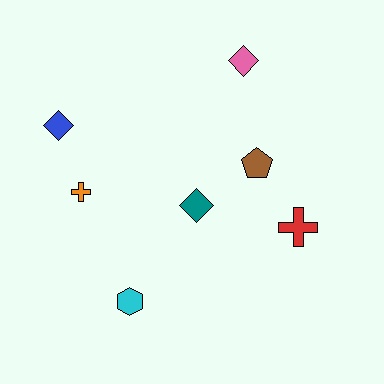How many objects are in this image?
There are 7 objects.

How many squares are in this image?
There are no squares.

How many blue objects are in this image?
There is 1 blue object.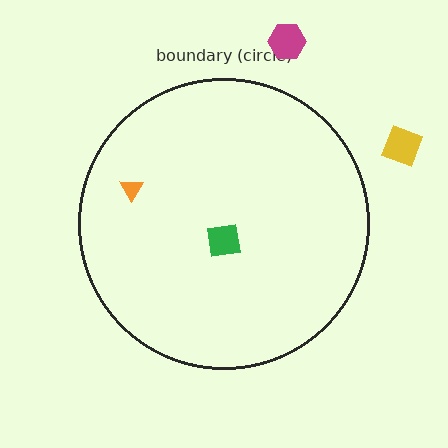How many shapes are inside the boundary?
2 inside, 2 outside.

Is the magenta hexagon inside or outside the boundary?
Outside.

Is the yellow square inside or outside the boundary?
Outside.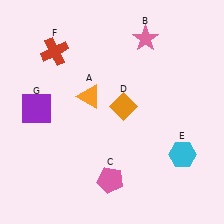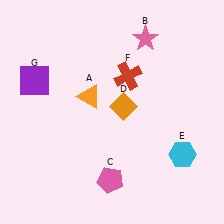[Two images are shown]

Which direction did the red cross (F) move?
The red cross (F) moved right.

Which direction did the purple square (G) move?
The purple square (G) moved up.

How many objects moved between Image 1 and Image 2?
2 objects moved between the two images.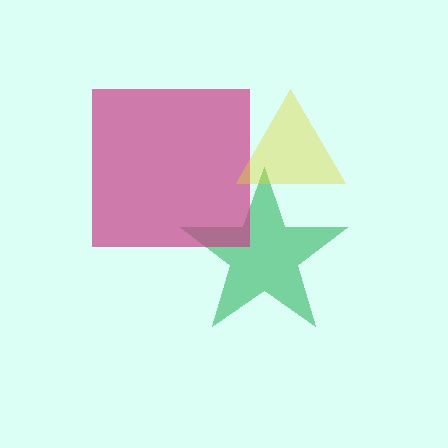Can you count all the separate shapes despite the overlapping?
Yes, there are 3 separate shapes.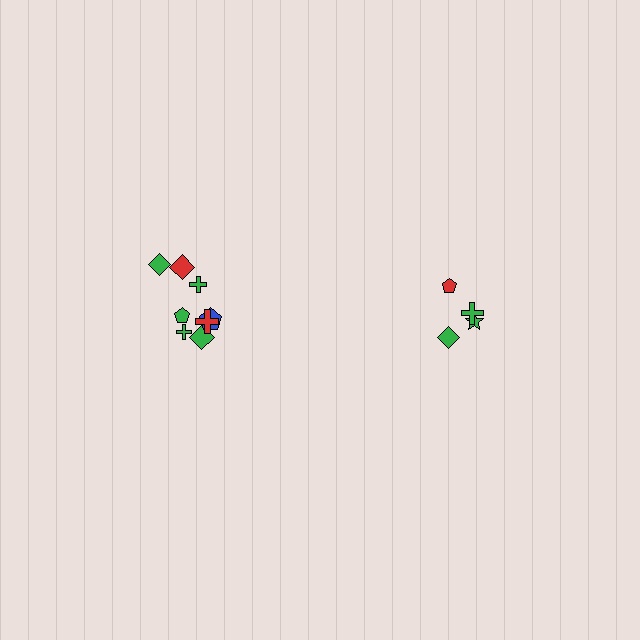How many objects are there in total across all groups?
There are 12 objects.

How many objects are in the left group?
There are 8 objects.